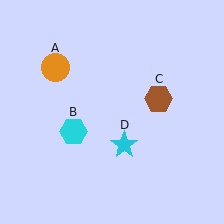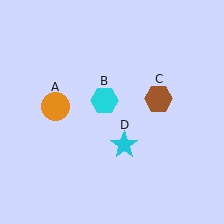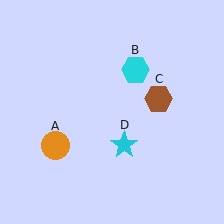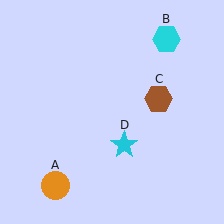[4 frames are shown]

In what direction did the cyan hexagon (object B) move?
The cyan hexagon (object B) moved up and to the right.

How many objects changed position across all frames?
2 objects changed position: orange circle (object A), cyan hexagon (object B).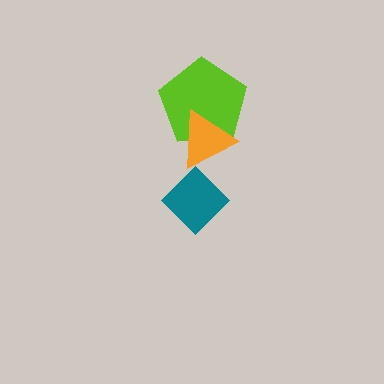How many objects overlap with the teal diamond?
0 objects overlap with the teal diamond.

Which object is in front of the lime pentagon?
The orange triangle is in front of the lime pentagon.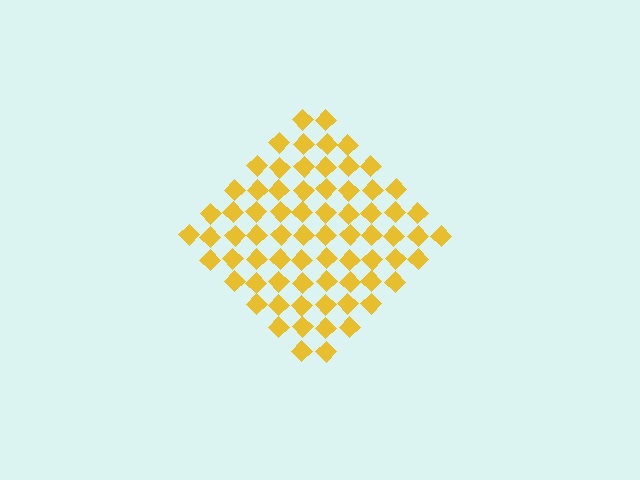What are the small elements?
The small elements are diamonds.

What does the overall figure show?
The overall figure shows a diamond.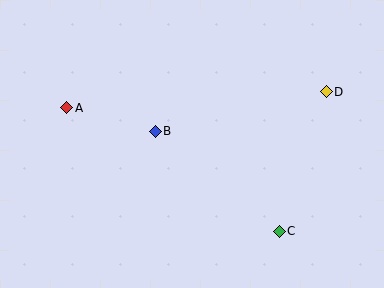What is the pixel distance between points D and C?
The distance between D and C is 147 pixels.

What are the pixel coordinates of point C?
Point C is at (279, 231).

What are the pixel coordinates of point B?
Point B is at (155, 131).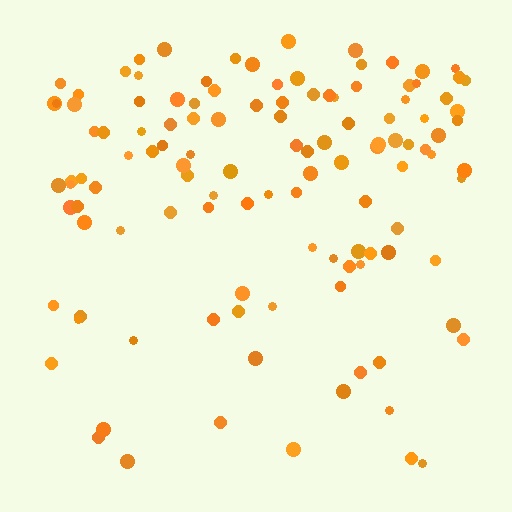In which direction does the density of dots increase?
From bottom to top, with the top side densest.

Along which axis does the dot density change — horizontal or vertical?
Vertical.